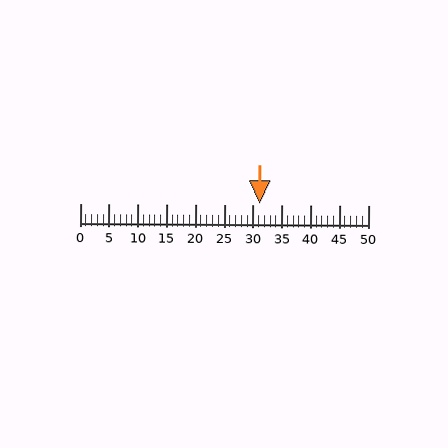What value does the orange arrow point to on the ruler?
The orange arrow points to approximately 31.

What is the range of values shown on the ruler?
The ruler shows values from 0 to 50.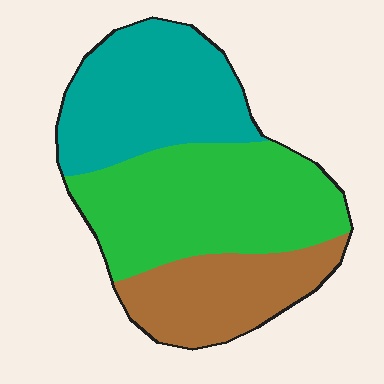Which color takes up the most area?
Green, at roughly 45%.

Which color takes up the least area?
Brown, at roughly 25%.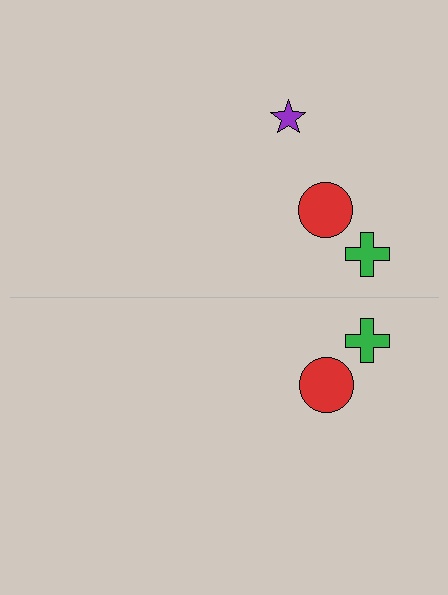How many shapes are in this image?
There are 5 shapes in this image.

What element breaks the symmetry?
A purple star is missing from the bottom side.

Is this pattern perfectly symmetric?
No, the pattern is not perfectly symmetric. A purple star is missing from the bottom side.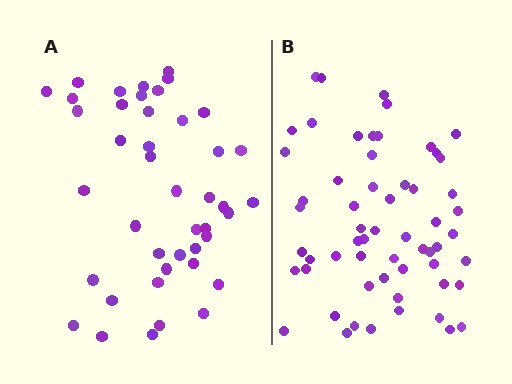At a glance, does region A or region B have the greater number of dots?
Region B (the right region) has more dots.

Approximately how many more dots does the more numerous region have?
Region B has approximately 15 more dots than region A.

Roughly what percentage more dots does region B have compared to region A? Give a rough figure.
About 35% more.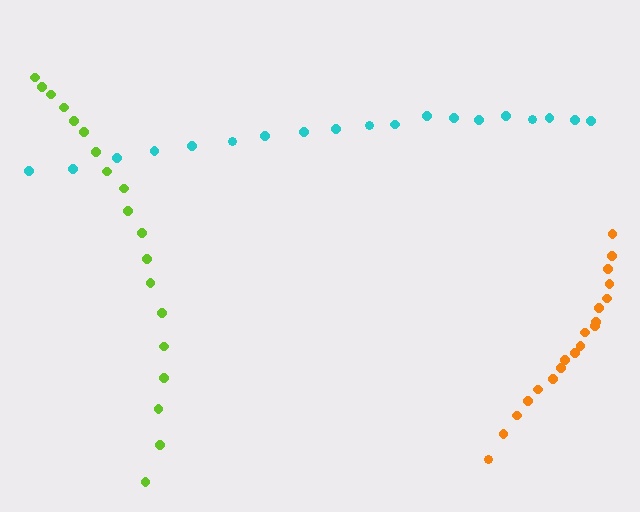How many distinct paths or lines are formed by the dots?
There are 3 distinct paths.